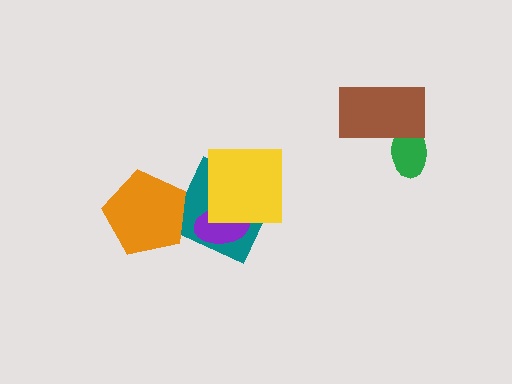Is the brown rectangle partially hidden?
No, no other shape covers it.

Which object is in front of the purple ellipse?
The yellow square is in front of the purple ellipse.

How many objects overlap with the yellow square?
2 objects overlap with the yellow square.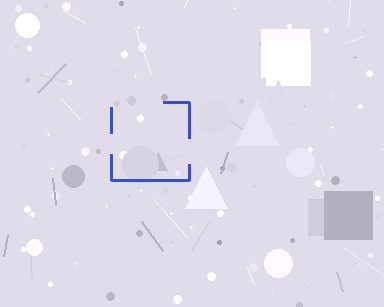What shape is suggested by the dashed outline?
The dashed outline suggests a square.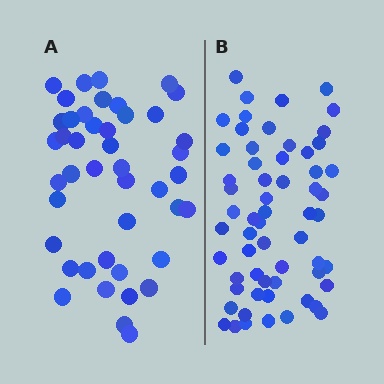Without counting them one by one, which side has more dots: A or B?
Region B (the right region) has more dots.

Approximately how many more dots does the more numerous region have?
Region B has approximately 15 more dots than region A.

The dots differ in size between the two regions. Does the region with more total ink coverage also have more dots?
No. Region A has more total ink coverage because its dots are larger, but region B actually contains more individual dots. Total area can be misleading — the number of items is what matters here.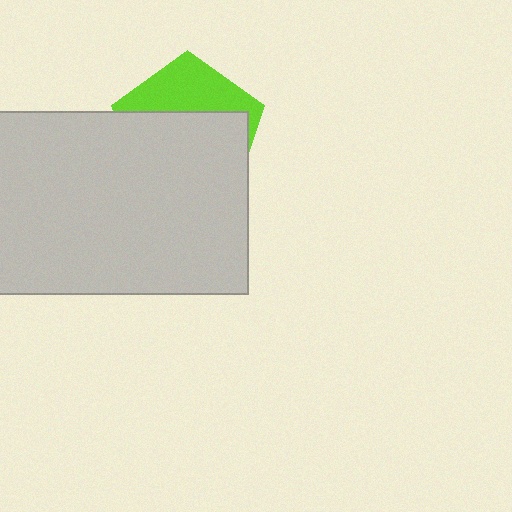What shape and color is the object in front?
The object in front is a light gray rectangle.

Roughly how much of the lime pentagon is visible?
A small part of it is visible (roughly 35%).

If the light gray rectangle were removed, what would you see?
You would see the complete lime pentagon.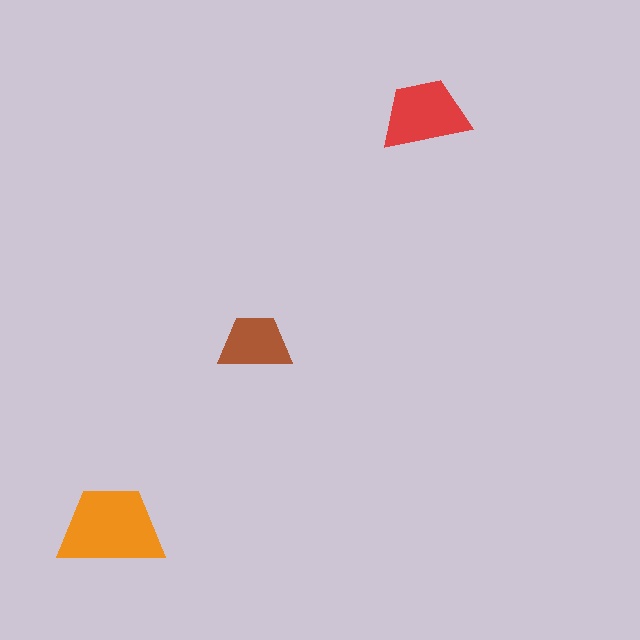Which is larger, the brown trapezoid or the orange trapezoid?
The orange one.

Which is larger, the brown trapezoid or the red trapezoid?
The red one.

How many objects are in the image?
There are 3 objects in the image.